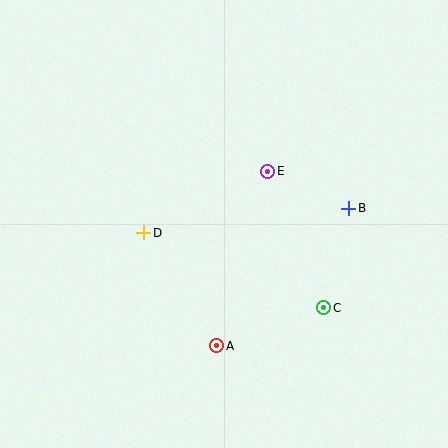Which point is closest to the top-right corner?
Point B is closest to the top-right corner.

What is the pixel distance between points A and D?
The distance between A and D is 135 pixels.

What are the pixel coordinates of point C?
Point C is at (324, 308).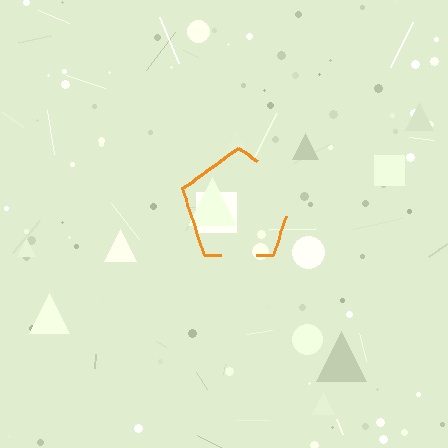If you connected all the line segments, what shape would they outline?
They would outline a pentagon.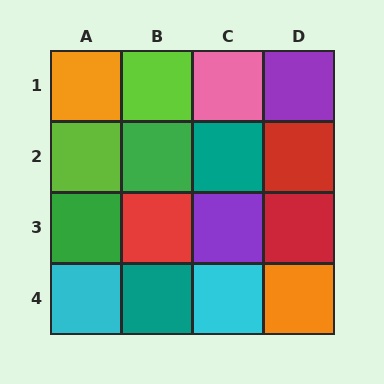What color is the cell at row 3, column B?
Red.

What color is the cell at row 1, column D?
Purple.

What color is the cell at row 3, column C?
Purple.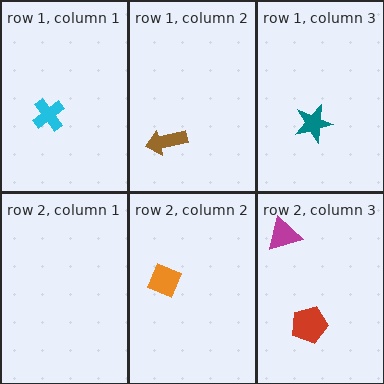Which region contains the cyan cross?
The row 1, column 1 region.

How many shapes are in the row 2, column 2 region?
1.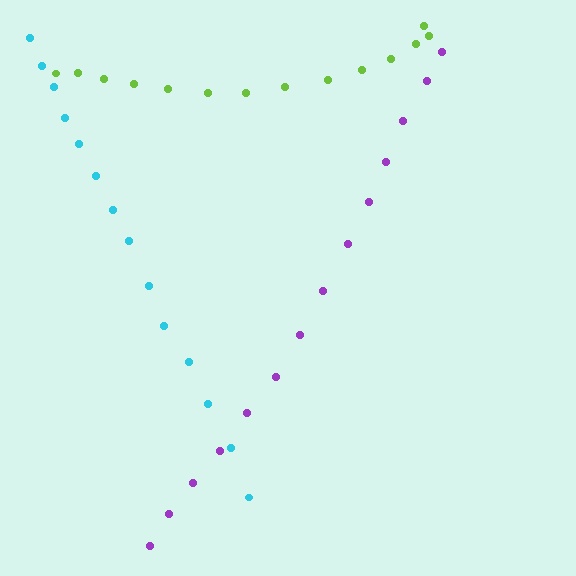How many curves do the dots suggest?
There are 3 distinct paths.